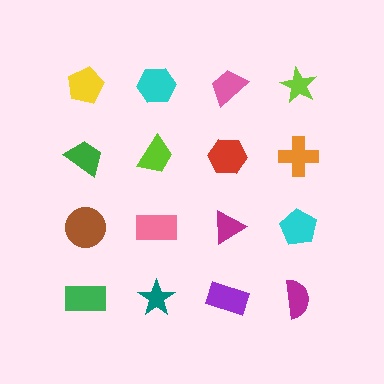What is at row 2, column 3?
A red hexagon.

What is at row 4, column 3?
A purple rectangle.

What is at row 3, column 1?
A brown circle.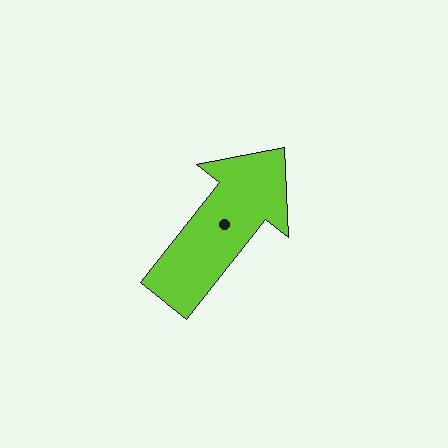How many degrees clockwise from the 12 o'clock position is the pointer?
Approximately 38 degrees.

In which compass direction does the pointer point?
Northeast.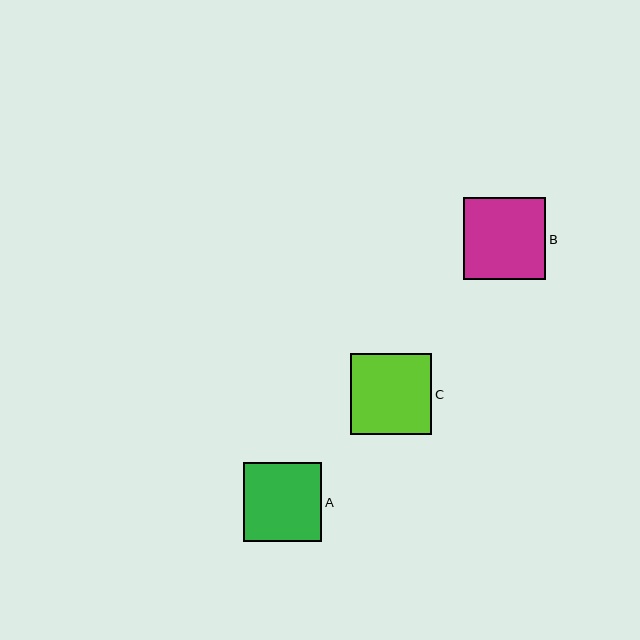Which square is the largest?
Square B is the largest with a size of approximately 82 pixels.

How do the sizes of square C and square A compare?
Square C and square A are approximately the same size.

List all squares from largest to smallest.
From largest to smallest: B, C, A.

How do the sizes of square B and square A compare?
Square B and square A are approximately the same size.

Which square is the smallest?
Square A is the smallest with a size of approximately 78 pixels.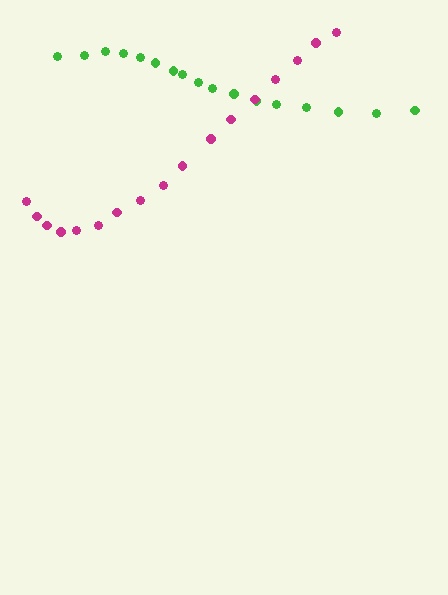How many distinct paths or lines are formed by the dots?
There are 2 distinct paths.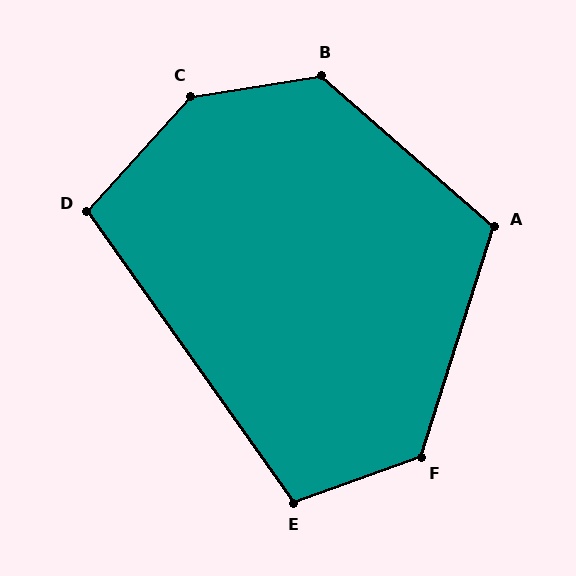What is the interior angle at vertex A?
Approximately 114 degrees (obtuse).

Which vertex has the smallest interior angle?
D, at approximately 103 degrees.